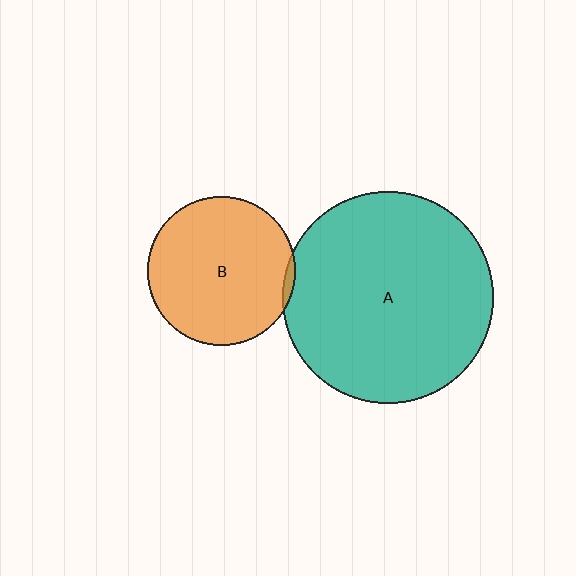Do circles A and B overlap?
Yes.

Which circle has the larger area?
Circle A (teal).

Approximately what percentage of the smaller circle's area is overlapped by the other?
Approximately 5%.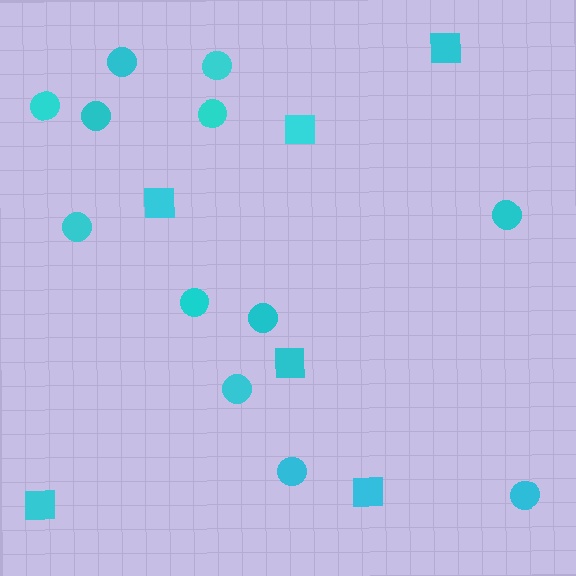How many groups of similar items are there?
There are 2 groups: one group of circles (12) and one group of squares (6).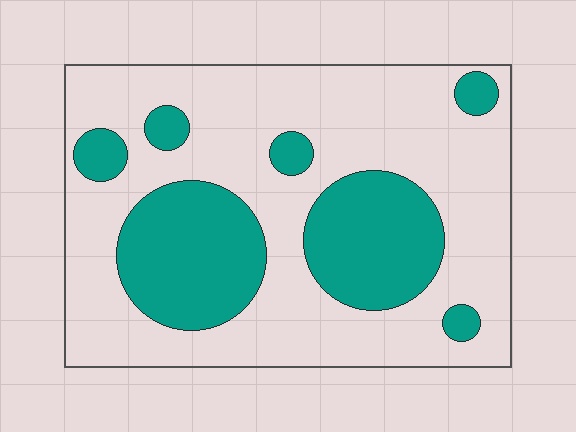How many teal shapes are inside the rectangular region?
7.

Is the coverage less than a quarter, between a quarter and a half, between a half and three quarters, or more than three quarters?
Between a quarter and a half.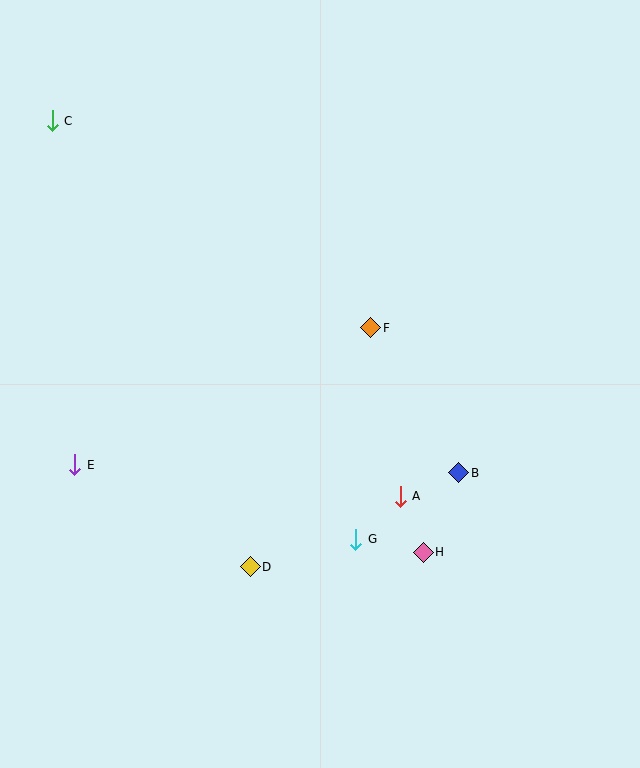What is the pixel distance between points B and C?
The distance between B and C is 538 pixels.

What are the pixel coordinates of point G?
Point G is at (356, 540).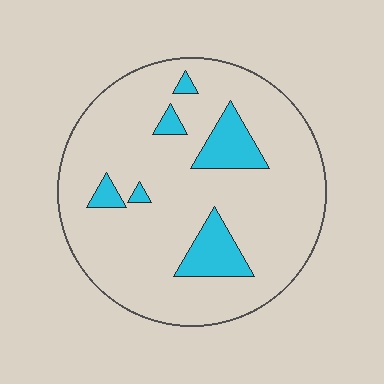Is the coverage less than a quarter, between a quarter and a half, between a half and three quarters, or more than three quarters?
Less than a quarter.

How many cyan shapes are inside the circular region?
6.